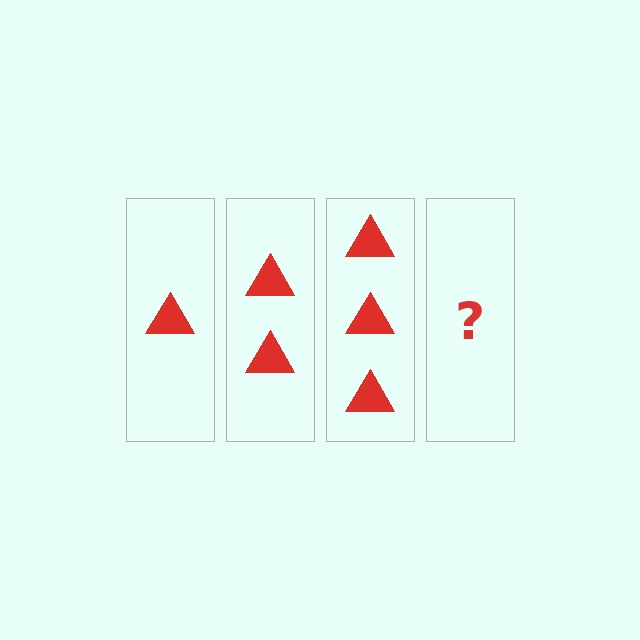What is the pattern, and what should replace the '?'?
The pattern is that each step adds one more triangle. The '?' should be 4 triangles.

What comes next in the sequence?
The next element should be 4 triangles.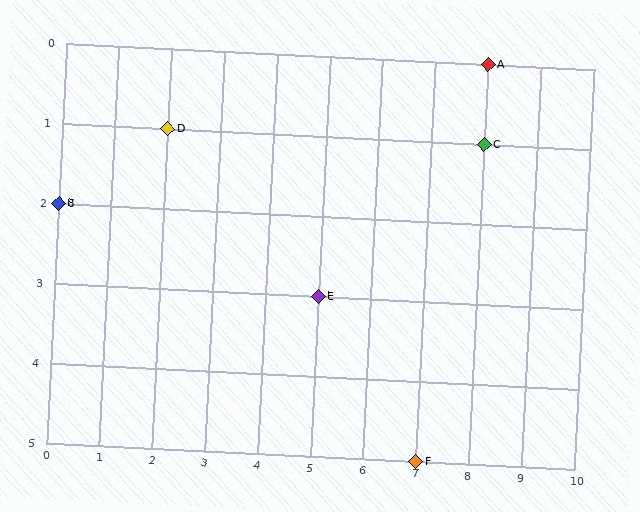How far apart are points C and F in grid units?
Points C and F are 1 column and 4 rows apart (about 4.1 grid units diagonally).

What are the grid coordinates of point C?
Point C is at grid coordinates (8, 1).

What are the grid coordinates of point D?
Point D is at grid coordinates (2, 1).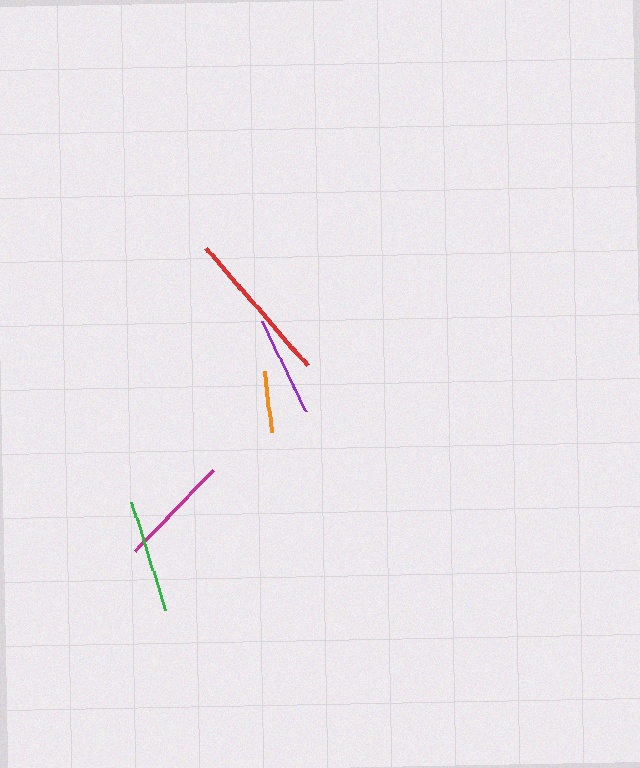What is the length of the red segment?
The red segment is approximately 155 pixels long.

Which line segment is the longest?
The red line is the longest at approximately 155 pixels.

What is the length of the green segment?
The green segment is approximately 113 pixels long.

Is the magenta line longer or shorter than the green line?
The green line is longer than the magenta line.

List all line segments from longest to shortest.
From longest to shortest: red, green, magenta, purple, orange.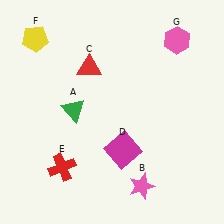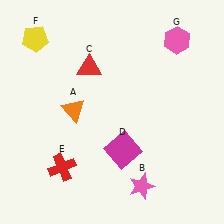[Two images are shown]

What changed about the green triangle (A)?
In Image 1, A is green. In Image 2, it changed to orange.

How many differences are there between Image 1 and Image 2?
There is 1 difference between the two images.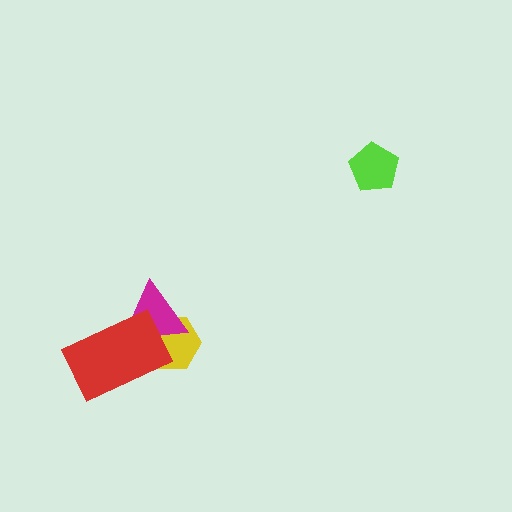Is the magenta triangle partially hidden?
Yes, it is partially covered by another shape.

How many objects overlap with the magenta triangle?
2 objects overlap with the magenta triangle.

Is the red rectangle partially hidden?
No, no other shape covers it.